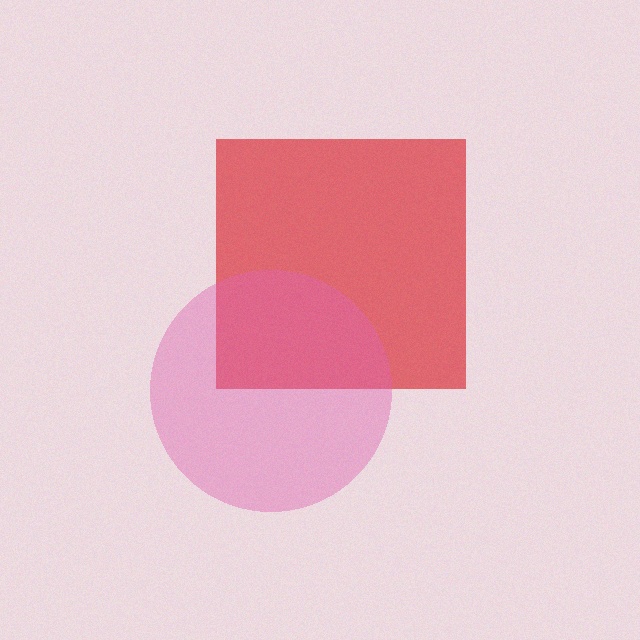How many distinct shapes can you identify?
There are 2 distinct shapes: a red square, a pink circle.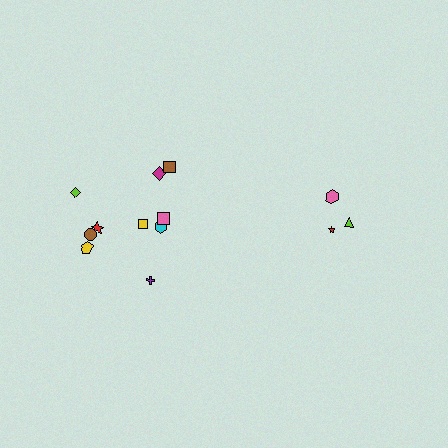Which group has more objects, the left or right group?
The left group.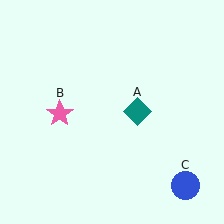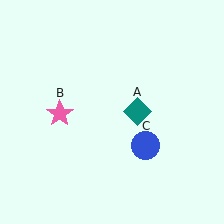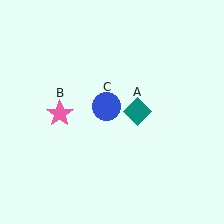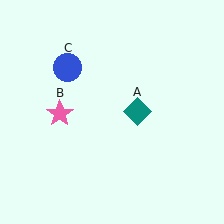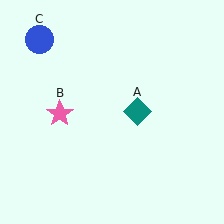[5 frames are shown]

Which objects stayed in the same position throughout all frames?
Teal diamond (object A) and pink star (object B) remained stationary.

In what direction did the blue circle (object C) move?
The blue circle (object C) moved up and to the left.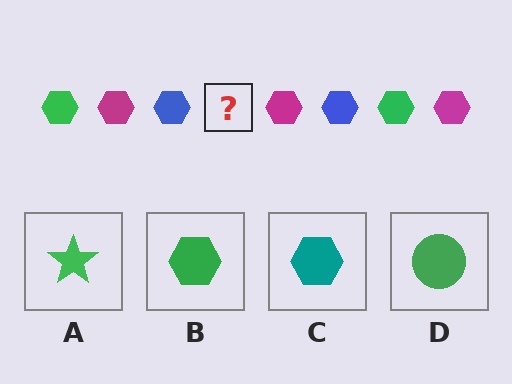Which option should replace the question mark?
Option B.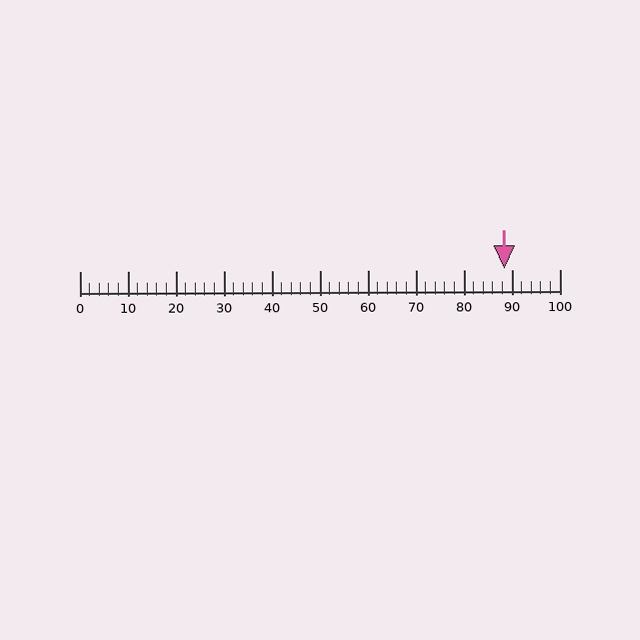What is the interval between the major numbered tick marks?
The major tick marks are spaced 10 units apart.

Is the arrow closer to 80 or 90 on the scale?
The arrow is closer to 90.